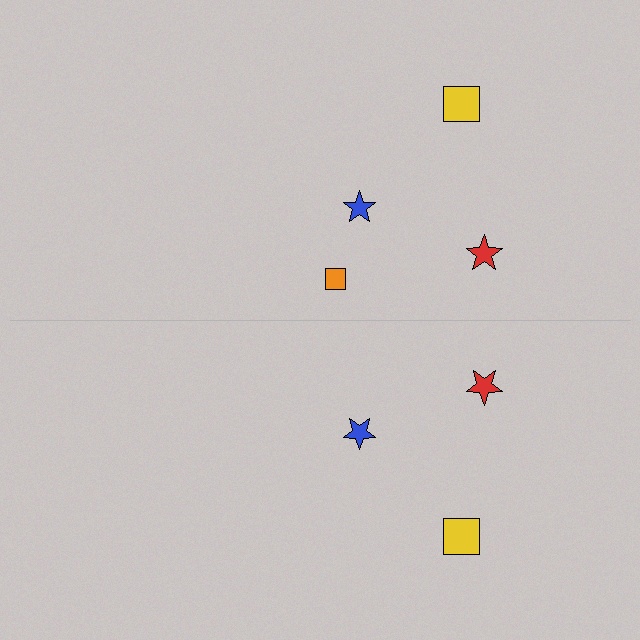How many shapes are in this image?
There are 7 shapes in this image.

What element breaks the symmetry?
A orange square is missing from the bottom side.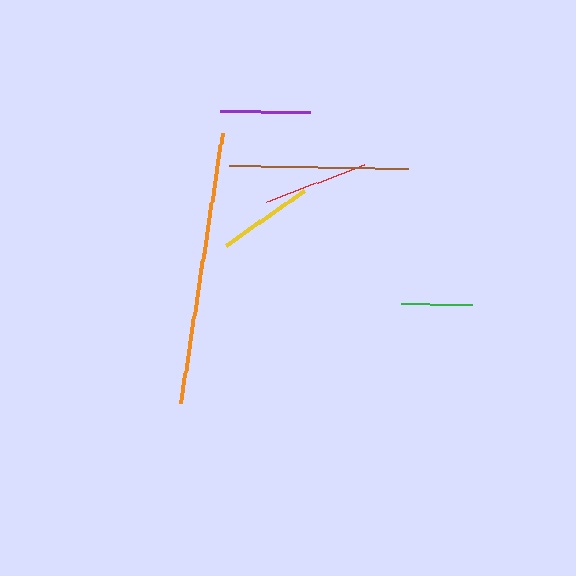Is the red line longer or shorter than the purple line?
The red line is longer than the purple line.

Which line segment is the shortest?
The green line is the shortest at approximately 71 pixels.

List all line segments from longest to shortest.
From longest to shortest: orange, brown, red, yellow, purple, green.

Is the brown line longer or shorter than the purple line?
The brown line is longer than the purple line.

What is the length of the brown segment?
The brown segment is approximately 179 pixels long.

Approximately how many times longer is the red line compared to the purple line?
The red line is approximately 1.2 times the length of the purple line.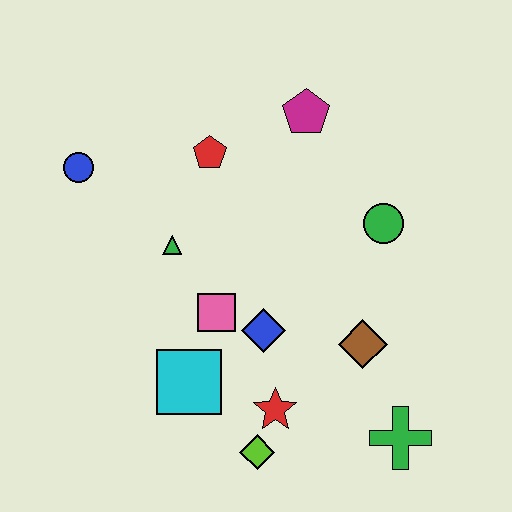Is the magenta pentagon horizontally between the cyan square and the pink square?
No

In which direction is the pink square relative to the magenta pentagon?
The pink square is below the magenta pentagon.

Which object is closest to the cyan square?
The pink square is closest to the cyan square.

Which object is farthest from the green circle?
The blue circle is farthest from the green circle.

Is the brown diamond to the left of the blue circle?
No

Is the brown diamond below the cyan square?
No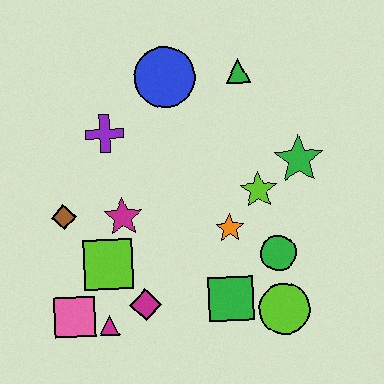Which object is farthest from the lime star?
The pink square is farthest from the lime star.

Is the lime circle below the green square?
Yes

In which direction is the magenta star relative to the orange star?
The magenta star is to the left of the orange star.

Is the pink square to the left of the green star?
Yes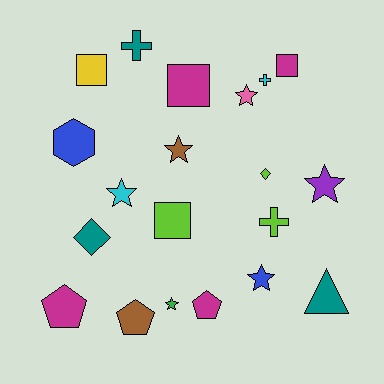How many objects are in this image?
There are 20 objects.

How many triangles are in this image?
There is 1 triangle.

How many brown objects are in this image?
There are 2 brown objects.